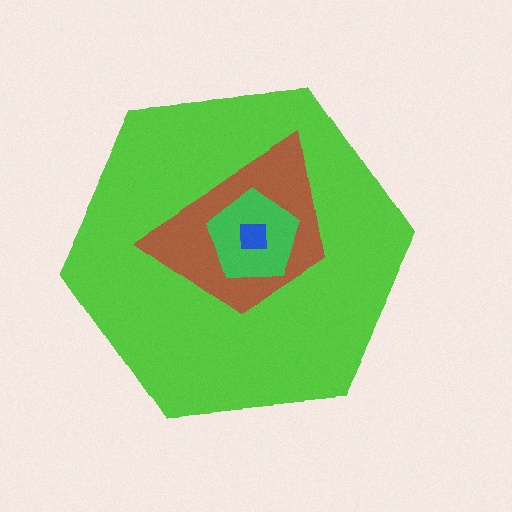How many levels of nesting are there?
4.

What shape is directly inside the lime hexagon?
The brown trapezoid.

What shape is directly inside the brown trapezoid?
The green pentagon.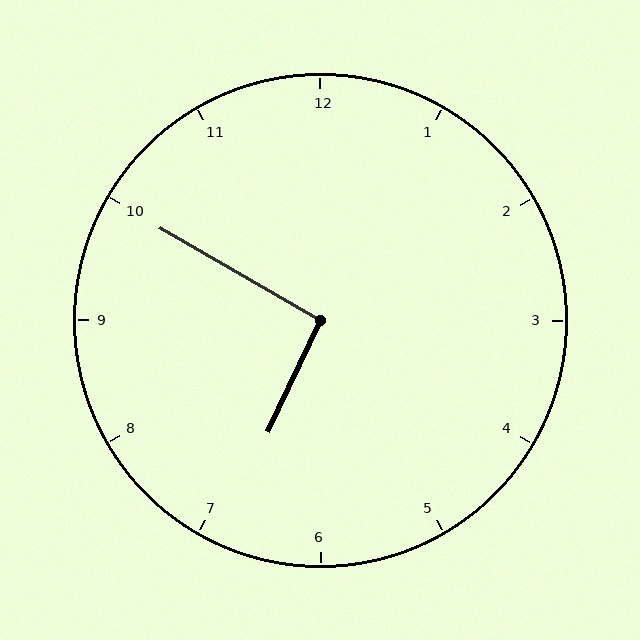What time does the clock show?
6:50.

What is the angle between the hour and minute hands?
Approximately 95 degrees.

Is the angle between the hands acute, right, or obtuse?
It is right.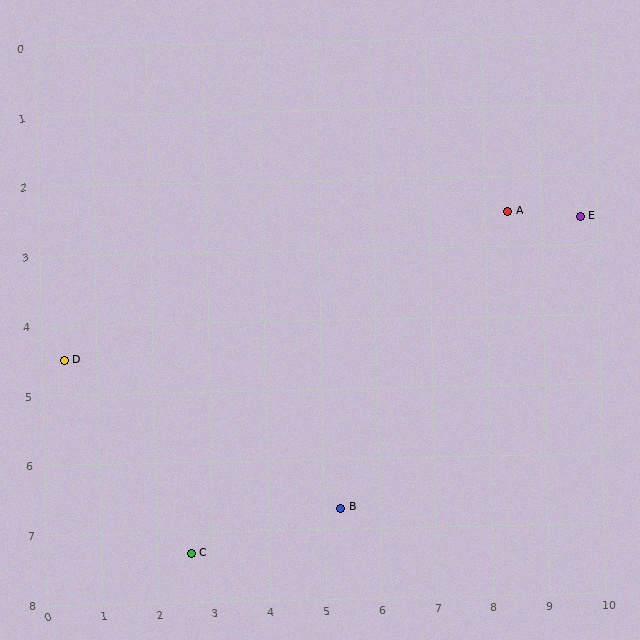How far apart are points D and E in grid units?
Points D and E are about 9.5 grid units apart.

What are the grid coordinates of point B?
Point B is at approximately (5.3, 6.7).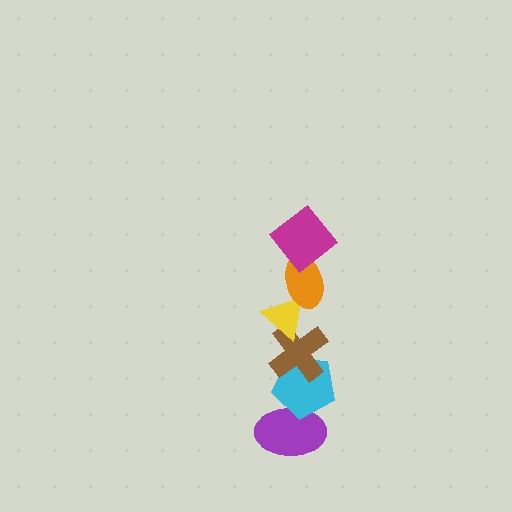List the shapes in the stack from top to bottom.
From top to bottom: the magenta diamond, the orange ellipse, the yellow triangle, the brown cross, the cyan pentagon, the purple ellipse.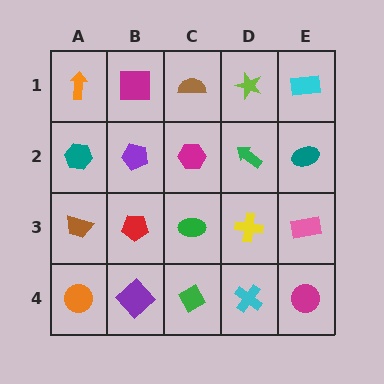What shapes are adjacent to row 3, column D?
A green arrow (row 2, column D), a cyan cross (row 4, column D), a green ellipse (row 3, column C), a pink rectangle (row 3, column E).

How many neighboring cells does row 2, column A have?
3.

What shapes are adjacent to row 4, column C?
A green ellipse (row 3, column C), a purple diamond (row 4, column B), a cyan cross (row 4, column D).